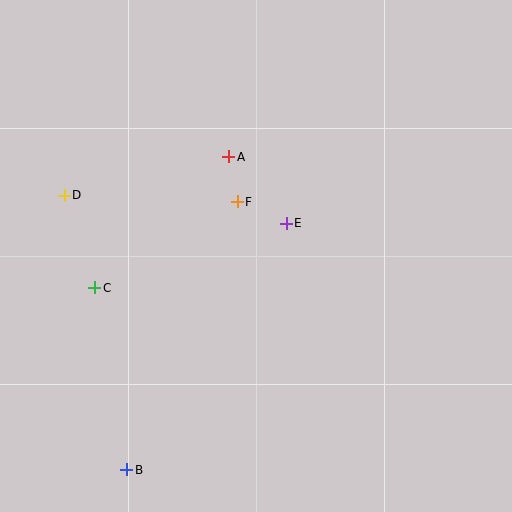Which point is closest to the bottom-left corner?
Point B is closest to the bottom-left corner.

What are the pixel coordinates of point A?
Point A is at (229, 157).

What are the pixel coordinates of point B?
Point B is at (127, 470).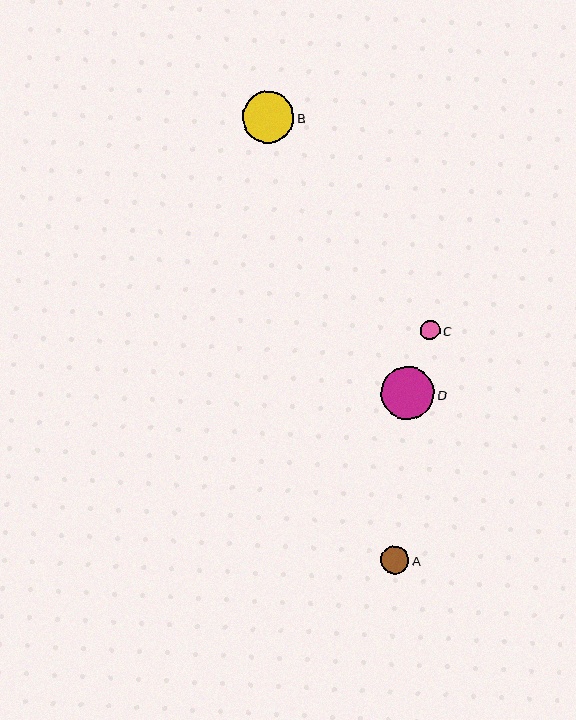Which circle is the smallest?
Circle C is the smallest with a size of approximately 20 pixels.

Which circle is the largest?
Circle D is the largest with a size of approximately 54 pixels.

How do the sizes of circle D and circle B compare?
Circle D and circle B are approximately the same size.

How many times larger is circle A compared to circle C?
Circle A is approximately 1.4 times the size of circle C.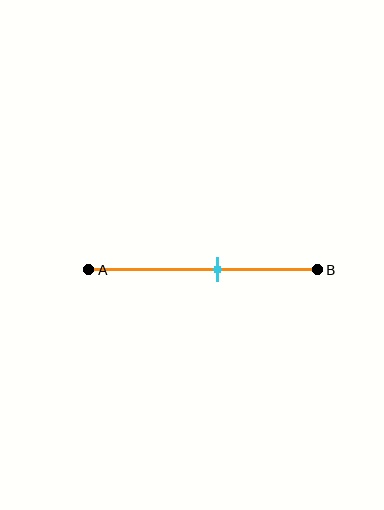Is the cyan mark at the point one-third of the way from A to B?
No, the mark is at about 55% from A, not at the 33% one-third point.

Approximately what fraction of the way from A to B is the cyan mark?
The cyan mark is approximately 55% of the way from A to B.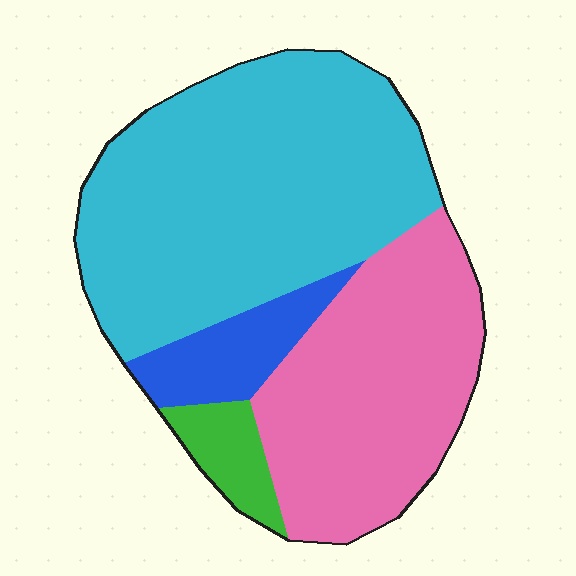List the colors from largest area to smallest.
From largest to smallest: cyan, pink, blue, green.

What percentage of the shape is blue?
Blue covers 9% of the shape.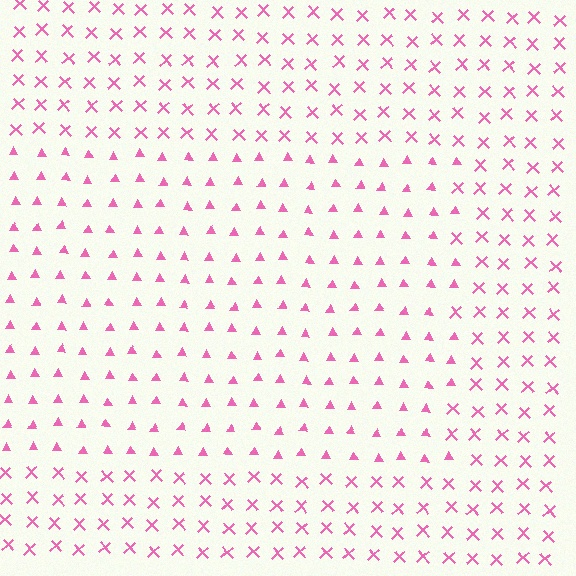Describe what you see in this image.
The image is filled with small pink elements arranged in a uniform grid. A rectangle-shaped region contains triangles, while the surrounding area contains X marks. The boundary is defined purely by the change in element shape.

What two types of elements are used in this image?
The image uses triangles inside the rectangle region and X marks outside it.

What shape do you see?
I see a rectangle.